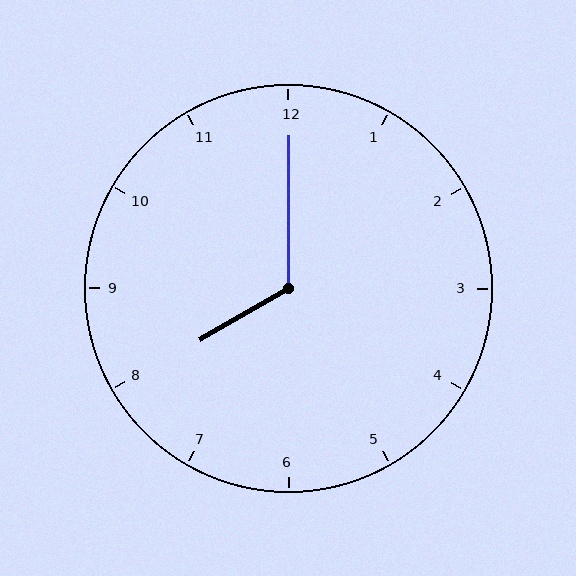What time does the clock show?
8:00.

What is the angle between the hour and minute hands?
Approximately 120 degrees.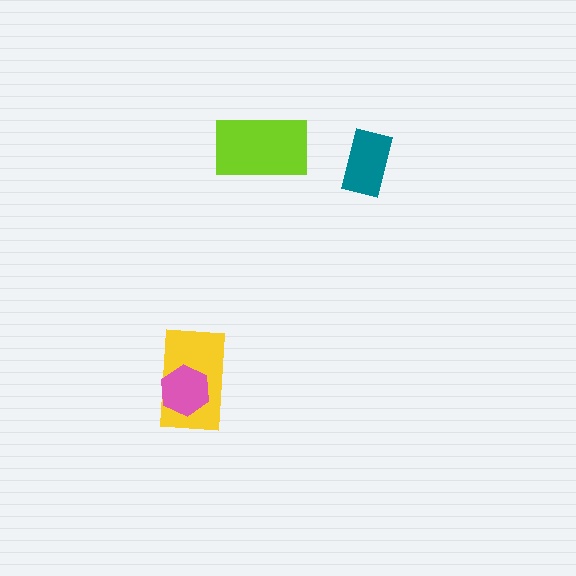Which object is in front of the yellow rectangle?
The pink hexagon is in front of the yellow rectangle.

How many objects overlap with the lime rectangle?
0 objects overlap with the lime rectangle.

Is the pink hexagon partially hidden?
No, no other shape covers it.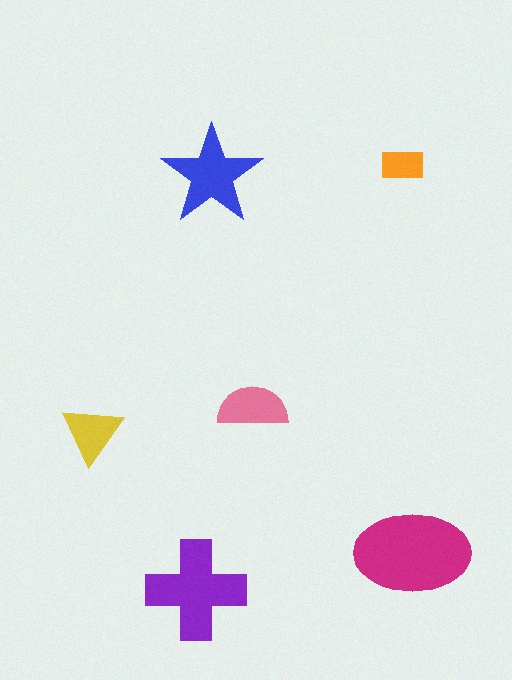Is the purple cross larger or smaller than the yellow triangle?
Larger.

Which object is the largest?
The magenta ellipse.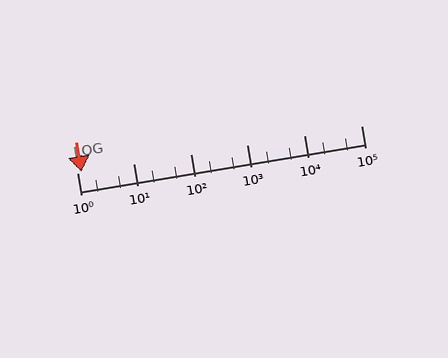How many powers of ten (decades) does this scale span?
The scale spans 5 decades, from 1 to 100000.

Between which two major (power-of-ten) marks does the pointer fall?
The pointer is between 1 and 10.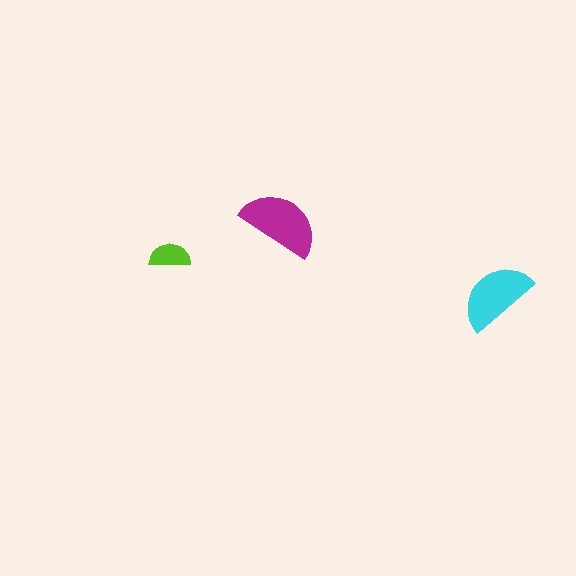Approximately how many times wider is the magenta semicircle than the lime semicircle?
About 2 times wider.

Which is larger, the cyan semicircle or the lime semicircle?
The cyan one.